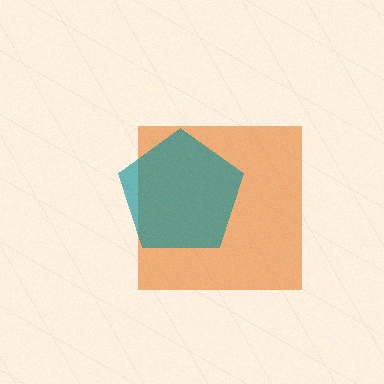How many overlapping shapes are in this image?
There are 2 overlapping shapes in the image.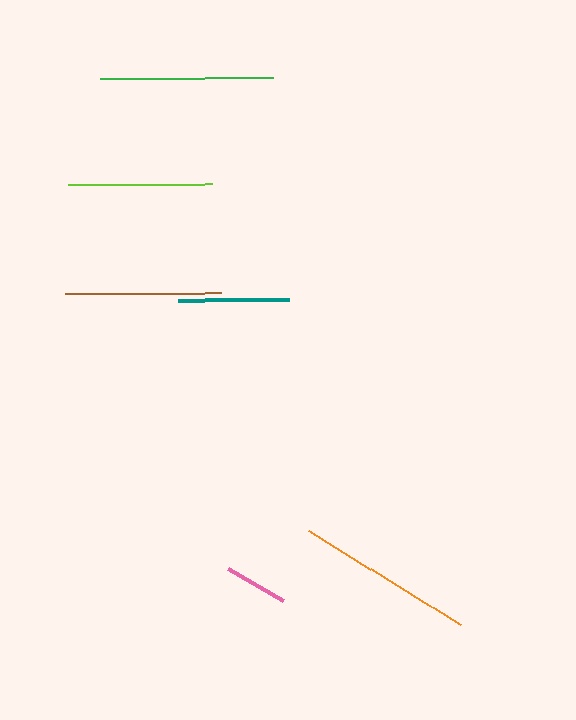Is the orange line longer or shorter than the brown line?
The orange line is longer than the brown line.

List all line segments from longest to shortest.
From longest to shortest: orange, green, brown, lime, teal, pink.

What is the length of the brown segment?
The brown segment is approximately 157 pixels long.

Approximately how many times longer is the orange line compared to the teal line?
The orange line is approximately 1.6 times the length of the teal line.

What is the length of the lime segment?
The lime segment is approximately 145 pixels long.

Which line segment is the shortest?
The pink line is the shortest at approximately 64 pixels.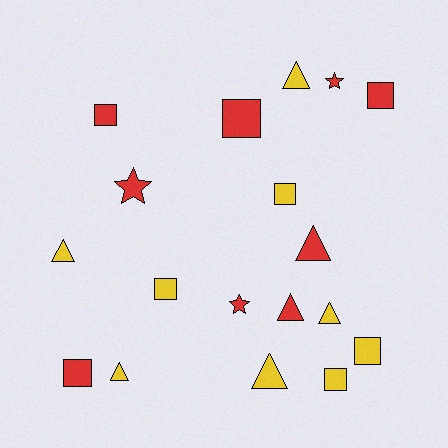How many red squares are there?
There are 4 red squares.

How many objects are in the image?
There are 18 objects.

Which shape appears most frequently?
Square, with 8 objects.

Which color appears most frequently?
Yellow, with 9 objects.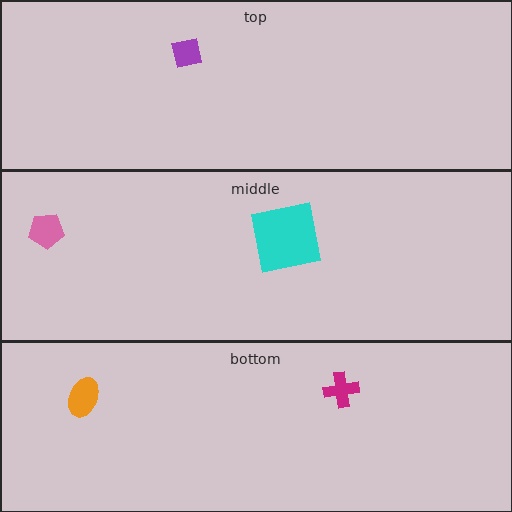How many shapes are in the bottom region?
2.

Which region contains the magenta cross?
The bottom region.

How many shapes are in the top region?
1.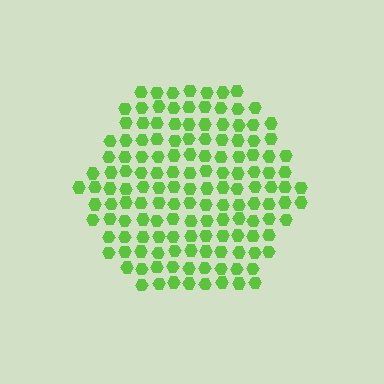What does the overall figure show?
The overall figure shows a hexagon.